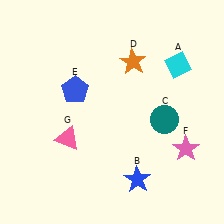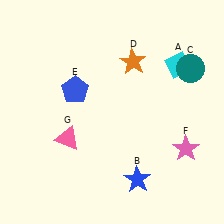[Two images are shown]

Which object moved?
The teal circle (C) moved up.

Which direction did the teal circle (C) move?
The teal circle (C) moved up.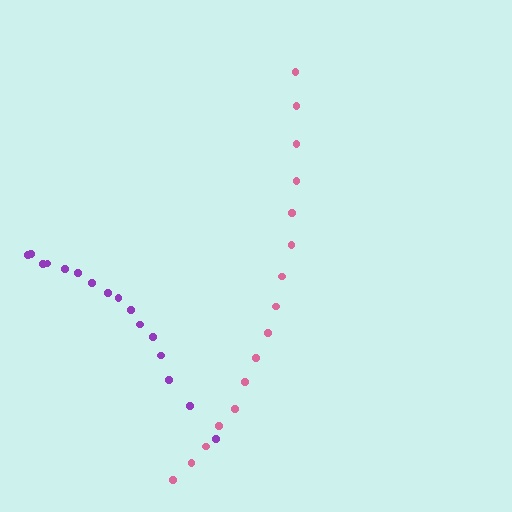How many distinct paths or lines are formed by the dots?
There are 2 distinct paths.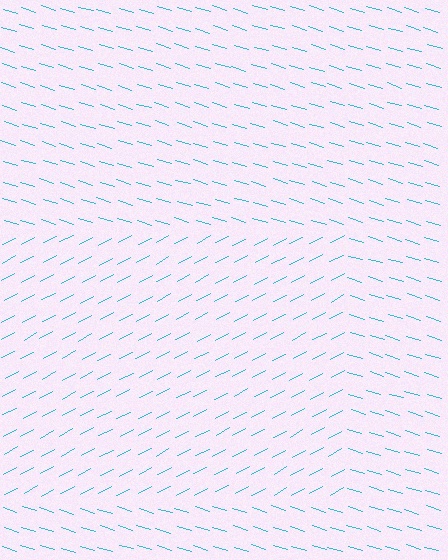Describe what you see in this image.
The image is filled with small cyan line segments. A rectangle region in the image has lines oriented differently from the surrounding lines, creating a visible texture boundary.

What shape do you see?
I see a rectangle.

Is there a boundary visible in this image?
Yes, there is a texture boundary formed by a change in line orientation.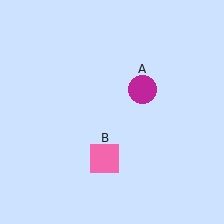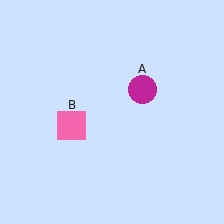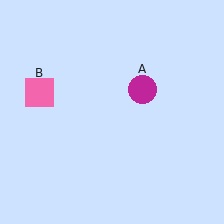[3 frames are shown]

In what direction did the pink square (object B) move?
The pink square (object B) moved up and to the left.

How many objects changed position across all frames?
1 object changed position: pink square (object B).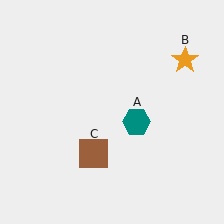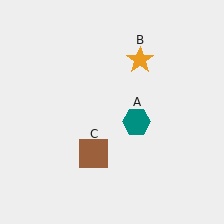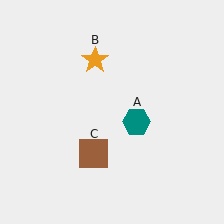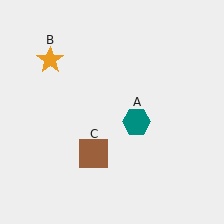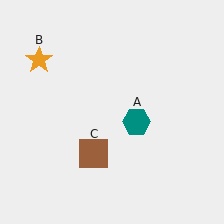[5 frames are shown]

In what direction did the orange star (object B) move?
The orange star (object B) moved left.